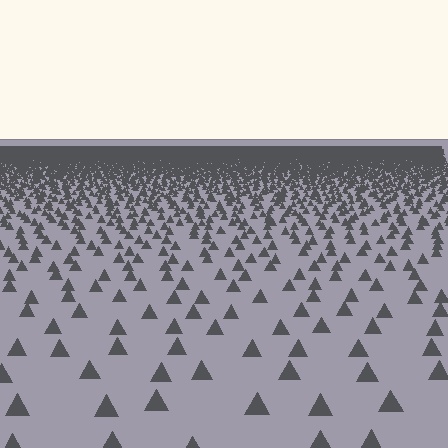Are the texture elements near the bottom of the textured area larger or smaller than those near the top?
Larger. Near the bottom, elements are closer to the viewer and appear at a bigger on-screen size.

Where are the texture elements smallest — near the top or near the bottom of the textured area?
Near the top.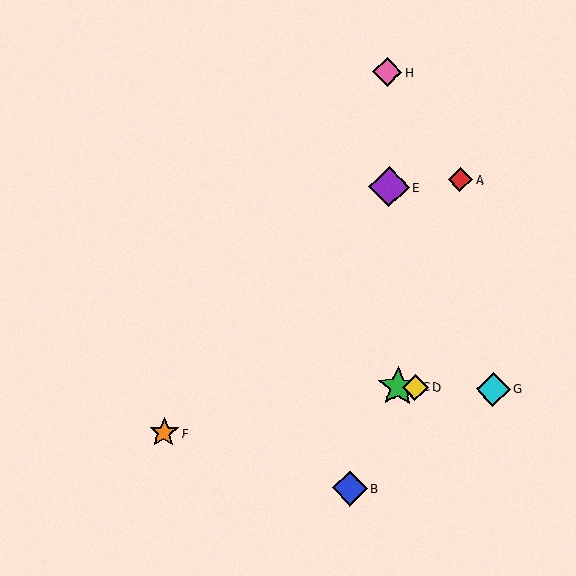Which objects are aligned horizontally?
Objects C, D, G are aligned horizontally.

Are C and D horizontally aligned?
Yes, both are at y≈387.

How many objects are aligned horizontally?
3 objects (C, D, G) are aligned horizontally.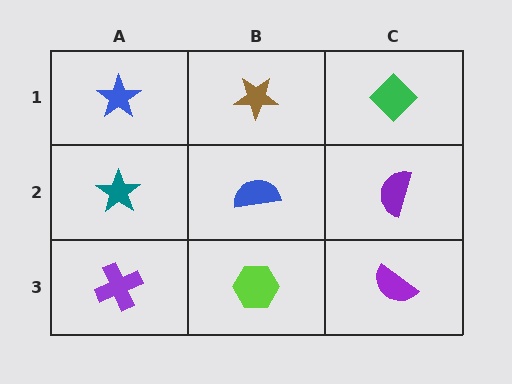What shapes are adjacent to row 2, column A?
A blue star (row 1, column A), a purple cross (row 3, column A), a blue semicircle (row 2, column B).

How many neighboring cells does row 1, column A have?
2.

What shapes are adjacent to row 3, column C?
A purple semicircle (row 2, column C), a lime hexagon (row 3, column B).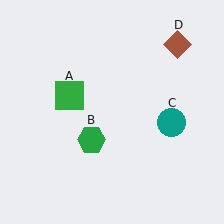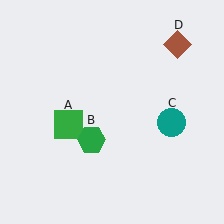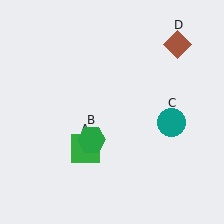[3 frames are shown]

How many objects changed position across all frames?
1 object changed position: green square (object A).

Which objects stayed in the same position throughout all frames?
Green hexagon (object B) and teal circle (object C) and brown diamond (object D) remained stationary.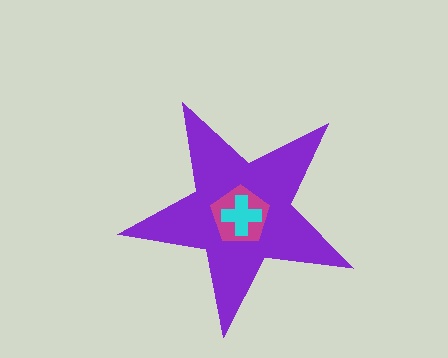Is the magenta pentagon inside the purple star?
Yes.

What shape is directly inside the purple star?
The magenta pentagon.